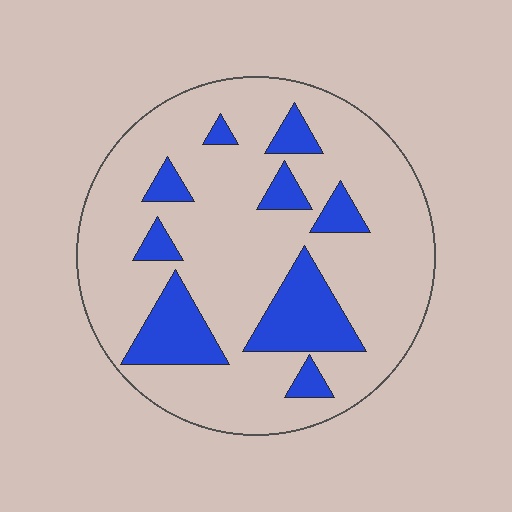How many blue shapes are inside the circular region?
9.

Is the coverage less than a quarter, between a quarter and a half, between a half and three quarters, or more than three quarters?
Less than a quarter.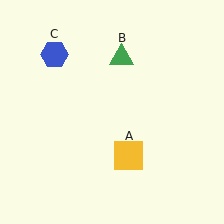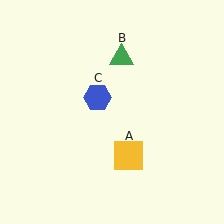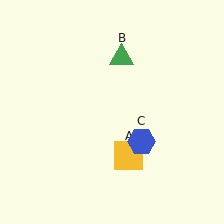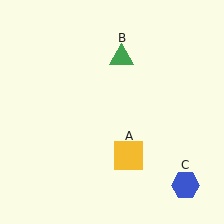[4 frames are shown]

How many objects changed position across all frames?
1 object changed position: blue hexagon (object C).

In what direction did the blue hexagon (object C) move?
The blue hexagon (object C) moved down and to the right.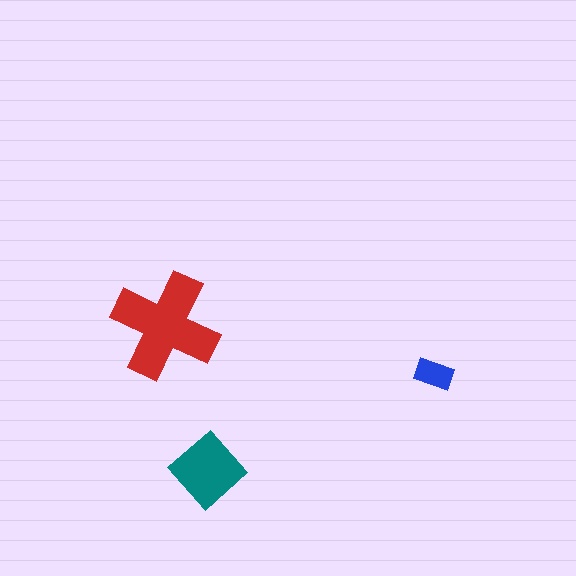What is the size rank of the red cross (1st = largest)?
1st.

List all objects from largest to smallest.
The red cross, the teal diamond, the blue rectangle.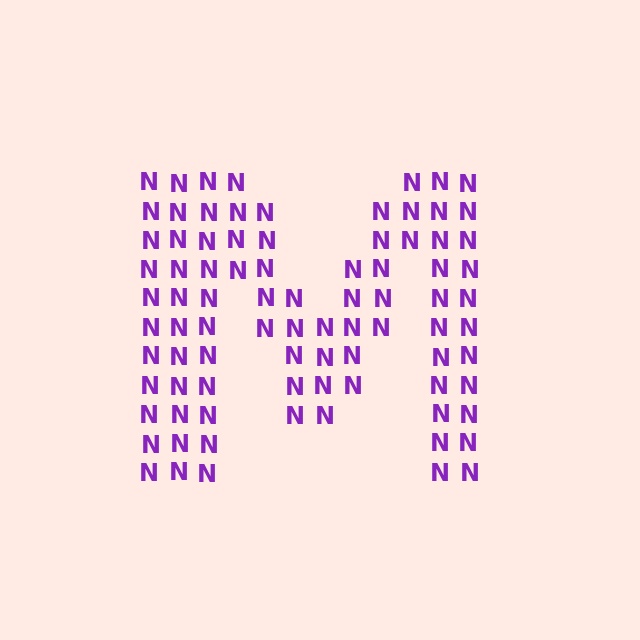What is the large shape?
The large shape is the letter M.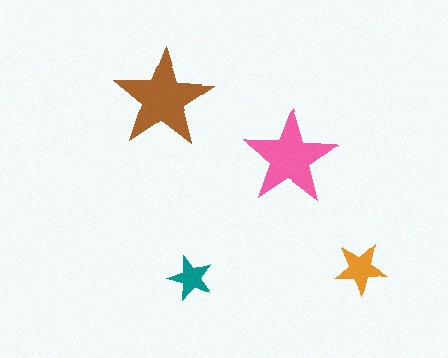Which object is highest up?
The brown star is topmost.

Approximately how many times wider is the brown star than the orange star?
About 2 times wider.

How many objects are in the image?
There are 4 objects in the image.